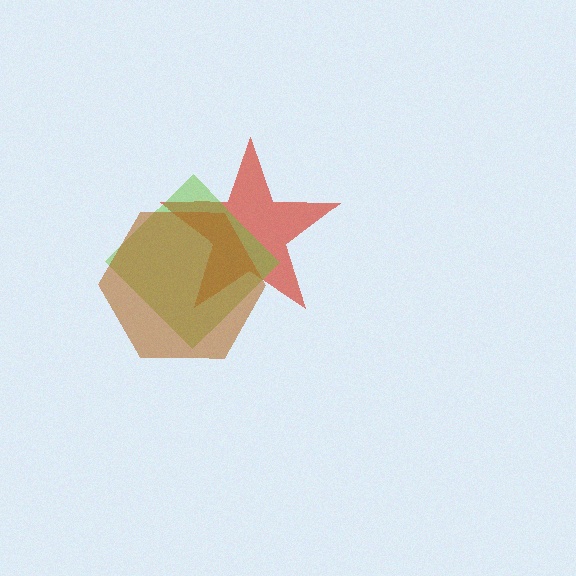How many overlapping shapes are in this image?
There are 3 overlapping shapes in the image.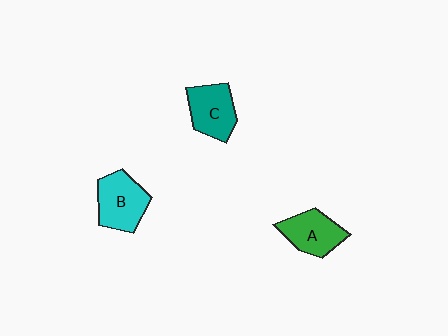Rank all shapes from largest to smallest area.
From largest to smallest: B (cyan), C (teal), A (green).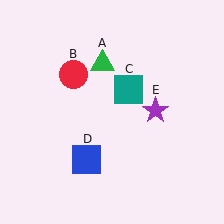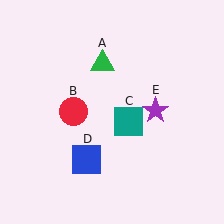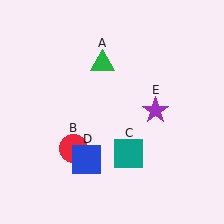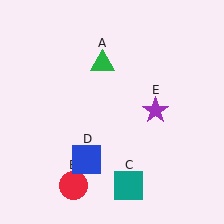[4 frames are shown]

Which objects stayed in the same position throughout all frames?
Green triangle (object A) and blue square (object D) and purple star (object E) remained stationary.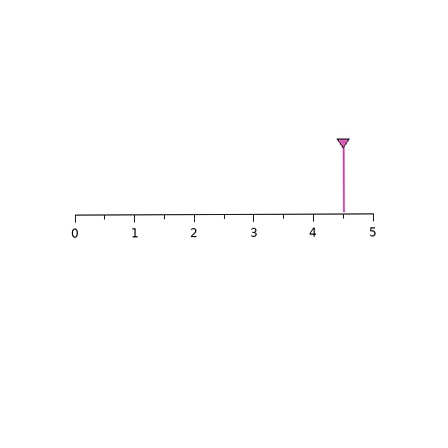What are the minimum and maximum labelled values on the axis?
The axis runs from 0 to 5.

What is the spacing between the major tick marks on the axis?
The major ticks are spaced 1 apart.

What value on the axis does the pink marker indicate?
The marker indicates approximately 4.5.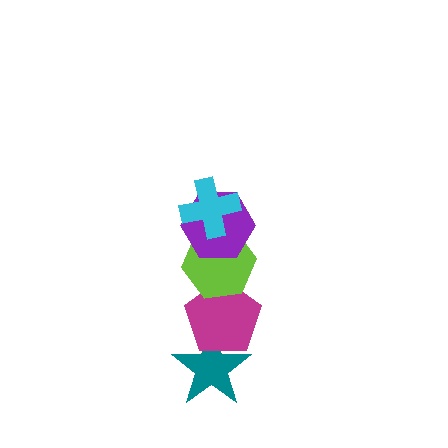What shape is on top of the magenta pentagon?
The lime hexagon is on top of the magenta pentagon.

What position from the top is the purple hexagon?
The purple hexagon is 2nd from the top.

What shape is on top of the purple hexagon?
The cyan cross is on top of the purple hexagon.